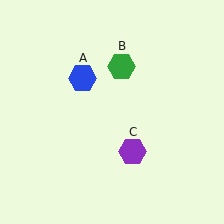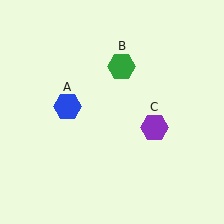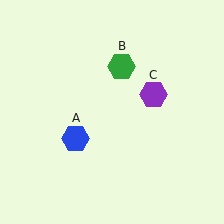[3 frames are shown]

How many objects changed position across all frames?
2 objects changed position: blue hexagon (object A), purple hexagon (object C).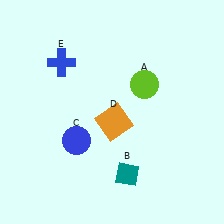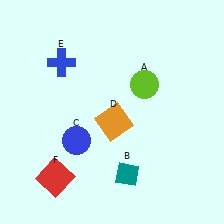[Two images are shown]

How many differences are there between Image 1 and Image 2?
There is 1 difference between the two images.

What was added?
A red square (F) was added in Image 2.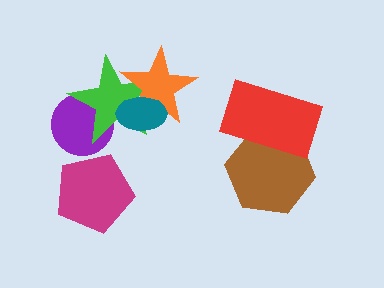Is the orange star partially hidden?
Yes, it is partially covered by another shape.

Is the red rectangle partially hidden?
No, no other shape covers it.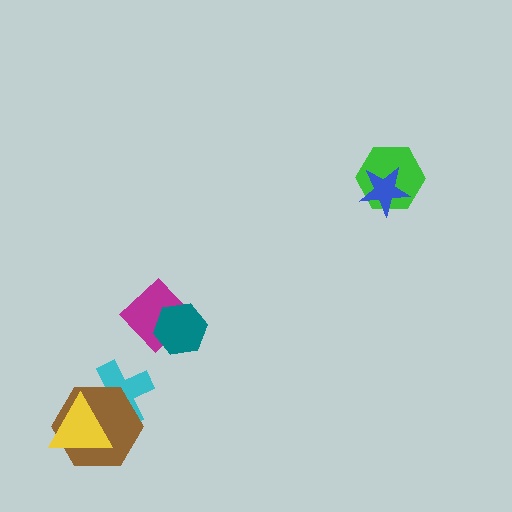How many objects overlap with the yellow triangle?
2 objects overlap with the yellow triangle.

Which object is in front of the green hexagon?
The blue star is in front of the green hexagon.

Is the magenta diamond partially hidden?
Yes, it is partially covered by another shape.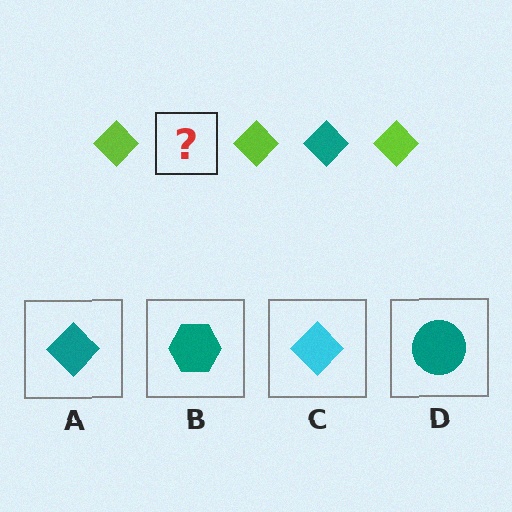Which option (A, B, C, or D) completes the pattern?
A.